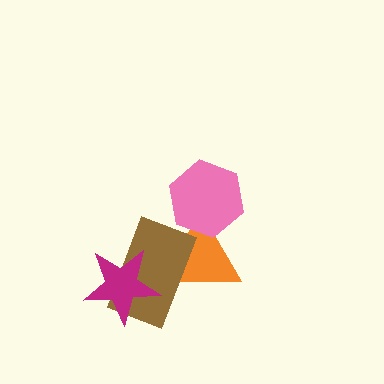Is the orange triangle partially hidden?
Yes, it is partially covered by another shape.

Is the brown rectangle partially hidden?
Yes, it is partially covered by another shape.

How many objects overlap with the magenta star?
1 object overlaps with the magenta star.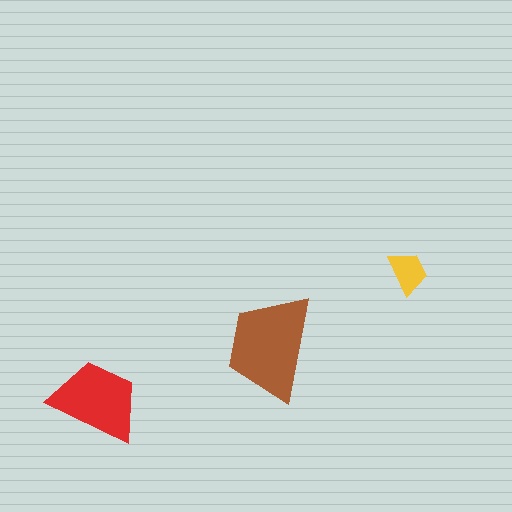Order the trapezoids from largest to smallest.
the brown one, the red one, the yellow one.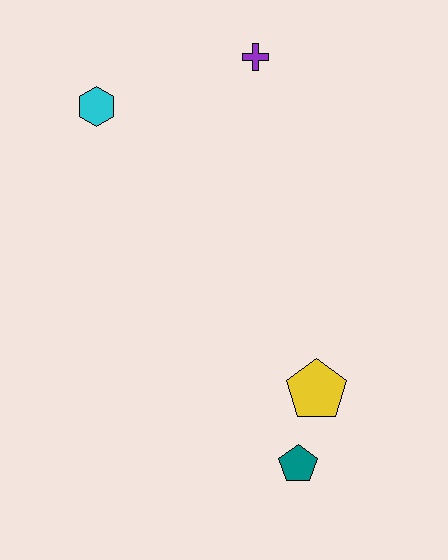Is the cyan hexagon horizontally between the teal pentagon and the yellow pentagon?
No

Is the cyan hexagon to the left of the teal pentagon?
Yes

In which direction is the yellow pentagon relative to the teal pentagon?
The yellow pentagon is above the teal pentagon.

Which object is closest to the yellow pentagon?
The teal pentagon is closest to the yellow pentagon.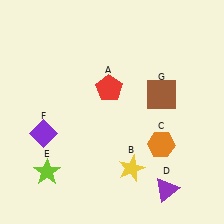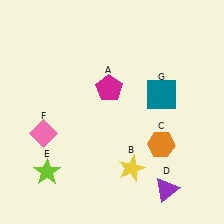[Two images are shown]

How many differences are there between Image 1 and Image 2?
There are 3 differences between the two images.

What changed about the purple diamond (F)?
In Image 1, F is purple. In Image 2, it changed to pink.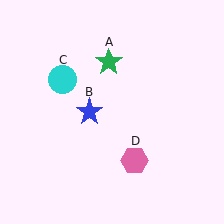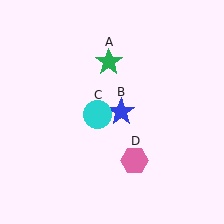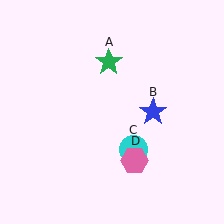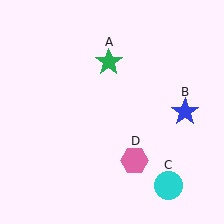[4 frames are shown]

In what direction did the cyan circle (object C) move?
The cyan circle (object C) moved down and to the right.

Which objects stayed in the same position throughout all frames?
Green star (object A) and pink hexagon (object D) remained stationary.